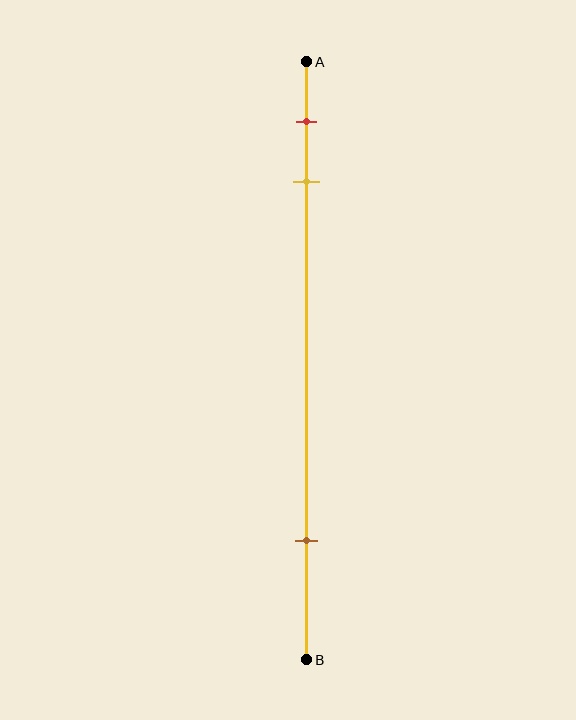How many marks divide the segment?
There are 3 marks dividing the segment.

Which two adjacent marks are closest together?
The red and yellow marks are the closest adjacent pair.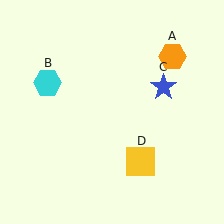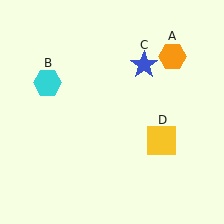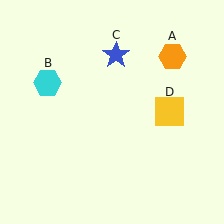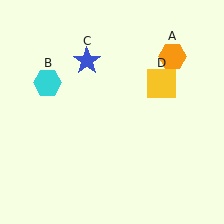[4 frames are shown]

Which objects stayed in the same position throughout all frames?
Orange hexagon (object A) and cyan hexagon (object B) remained stationary.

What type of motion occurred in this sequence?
The blue star (object C), yellow square (object D) rotated counterclockwise around the center of the scene.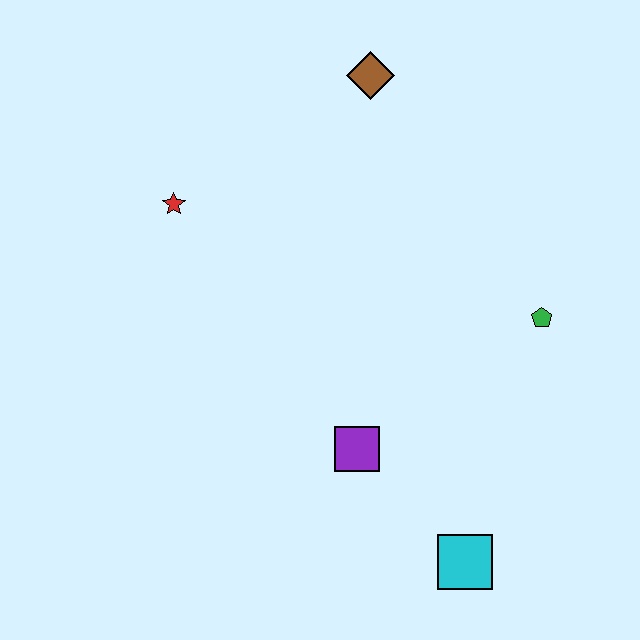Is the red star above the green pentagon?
Yes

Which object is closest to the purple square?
The cyan square is closest to the purple square.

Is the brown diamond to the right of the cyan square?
No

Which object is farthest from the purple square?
The brown diamond is farthest from the purple square.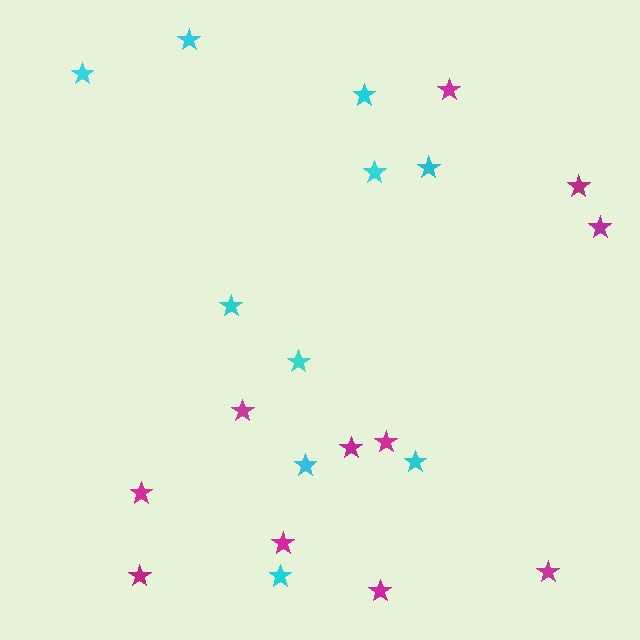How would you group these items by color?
There are 2 groups: one group of magenta stars (11) and one group of cyan stars (10).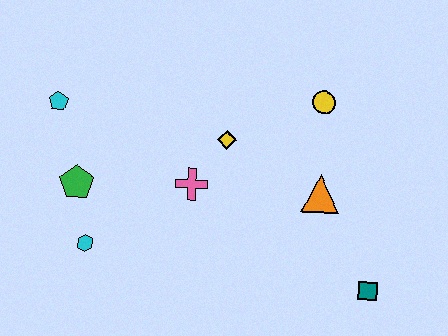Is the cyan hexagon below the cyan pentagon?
Yes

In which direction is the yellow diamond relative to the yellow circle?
The yellow diamond is to the left of the yellow circle.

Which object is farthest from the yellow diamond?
The teal square is farthest from the yellow diamond.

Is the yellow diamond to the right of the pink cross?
Yes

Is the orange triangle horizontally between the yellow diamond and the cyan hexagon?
No